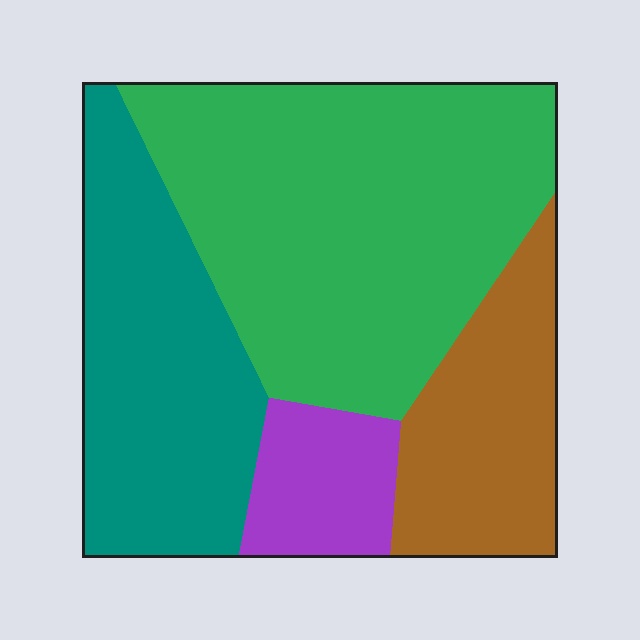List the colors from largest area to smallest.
From largest to smallest: green, teal, brown, purple.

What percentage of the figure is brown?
Brown takes up between a sixth and a third of the figure.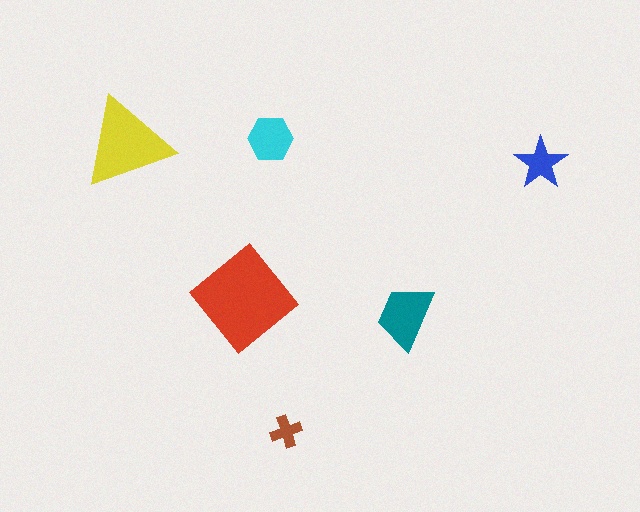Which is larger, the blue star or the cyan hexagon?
The cyan hexagon.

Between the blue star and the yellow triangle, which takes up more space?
The yellow triangle.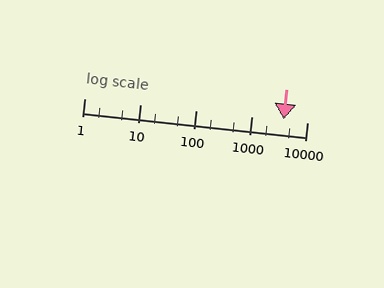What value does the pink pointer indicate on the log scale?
The pointer indicates approximately 3800.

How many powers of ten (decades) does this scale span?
The scale spans 4 decades, from 1 to 10000.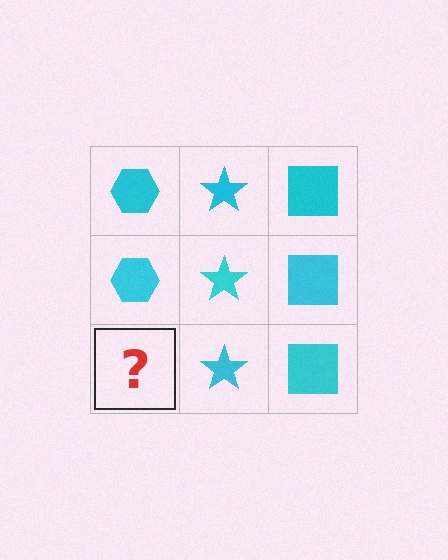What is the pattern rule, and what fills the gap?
The rule is that each column has a consistent shape. The gap should be filled with a cyan hexagon.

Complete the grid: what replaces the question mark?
The question mark should be replaced with a cyan hexagon.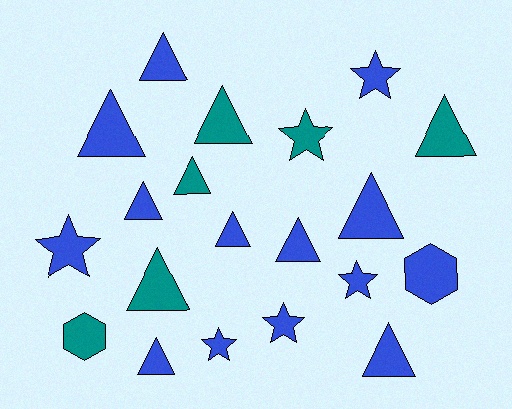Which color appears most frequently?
Blue, with 14 objects.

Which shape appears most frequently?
Triangle, with 12 objects.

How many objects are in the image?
There are 20 objects.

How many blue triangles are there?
There are 8 blue triangles.